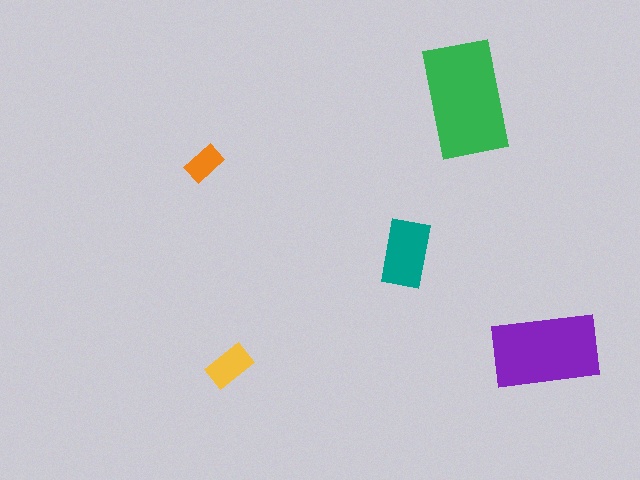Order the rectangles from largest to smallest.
the green one, the purple one, the teal one, the yellow one, the orange one.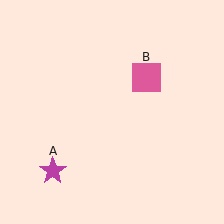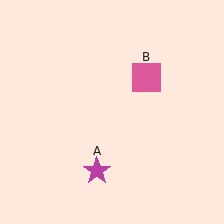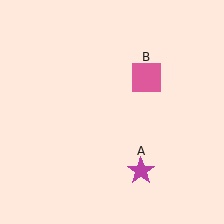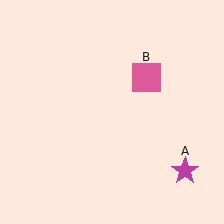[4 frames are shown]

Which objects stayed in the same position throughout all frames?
Pink square (object B) remained stationary.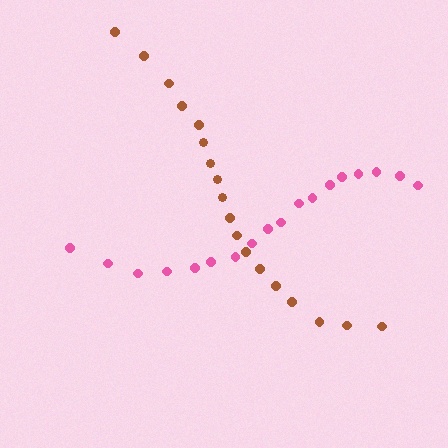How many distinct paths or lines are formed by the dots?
There are 2 distinct paths.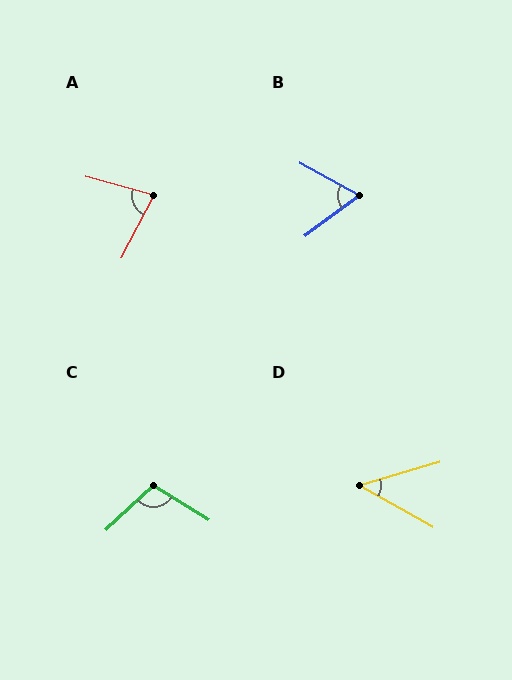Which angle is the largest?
C, at approximately 105 degrees.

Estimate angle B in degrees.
Approximately 65 degrees.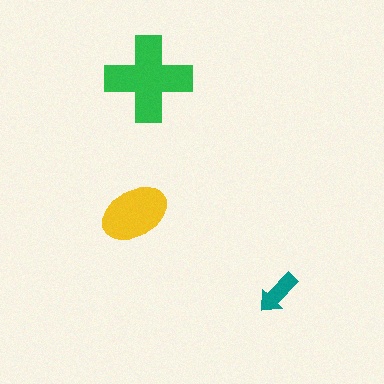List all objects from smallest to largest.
The teal arrow, the yellow ellipse, the green cross.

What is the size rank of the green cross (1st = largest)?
1st.